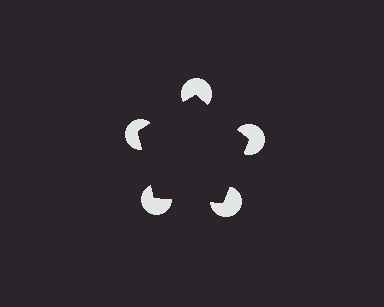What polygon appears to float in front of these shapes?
An illusory pentagon — its edges are inferred from the aligned wedge cuts in the pac-man discs, not physically drawn.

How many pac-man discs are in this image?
There are 5 — one at each vertex of the illusory pentagon.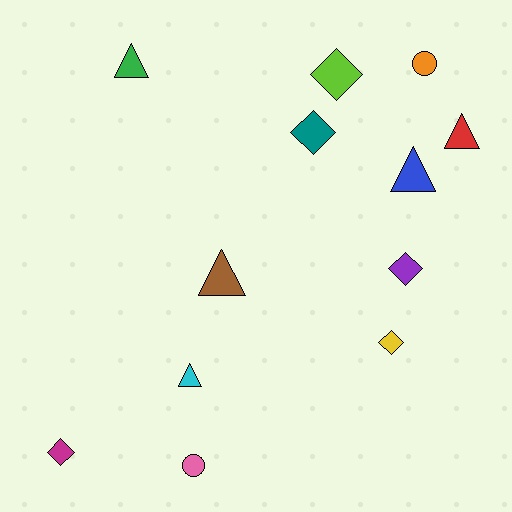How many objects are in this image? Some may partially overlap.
There are 12 objects.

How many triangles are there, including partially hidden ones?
There are 5 triangles.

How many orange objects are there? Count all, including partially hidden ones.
There is 1 orange object.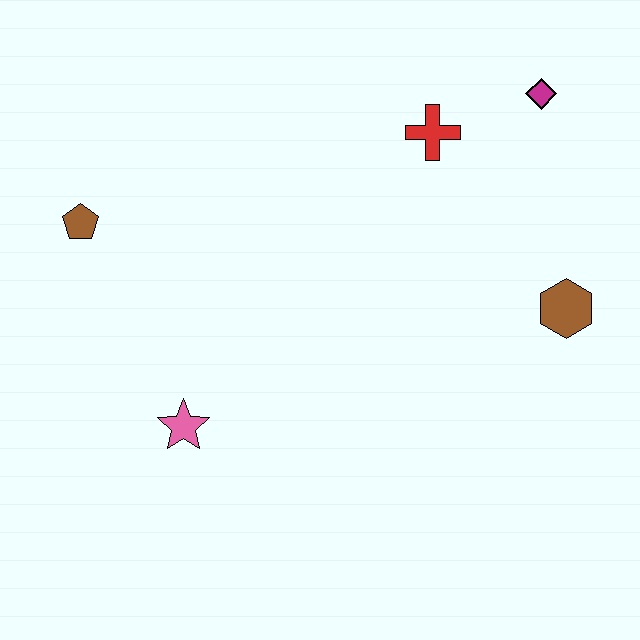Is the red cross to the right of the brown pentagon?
Yes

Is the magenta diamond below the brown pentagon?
No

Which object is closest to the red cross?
The magenta diamond is closest to the red cross.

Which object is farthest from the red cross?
The pink star is farthest from the red cross.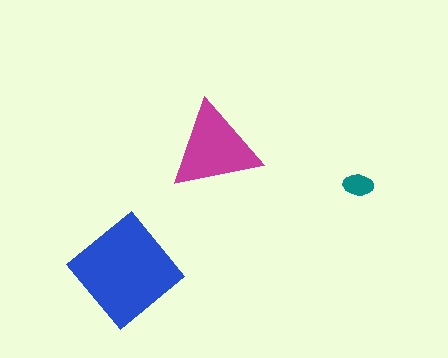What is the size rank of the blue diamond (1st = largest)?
1st.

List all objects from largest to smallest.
The blue diamond, the magenta triangle, the teal ellipse.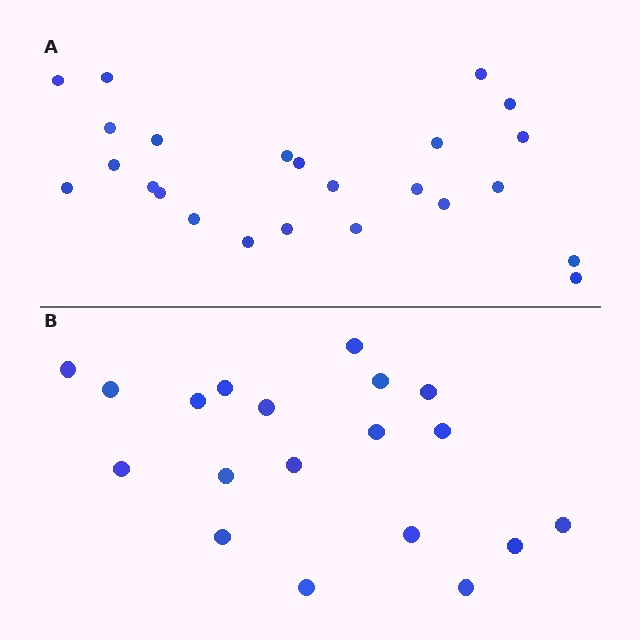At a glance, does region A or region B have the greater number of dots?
Region A (the top region) has more dots.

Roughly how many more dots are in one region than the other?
Region A has about 5 more dots than region B.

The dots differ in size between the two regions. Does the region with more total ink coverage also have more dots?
No. Region B has more total ink coverage because its dots are larger, but region A actually contains more individual dots. Total area can be misleading — the number of items is what matters here.